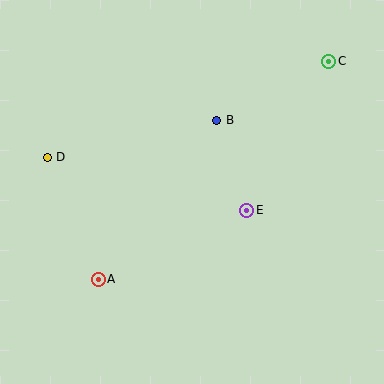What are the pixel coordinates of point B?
Point B is at (217, 120).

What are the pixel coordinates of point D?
Point D is at (47, 157).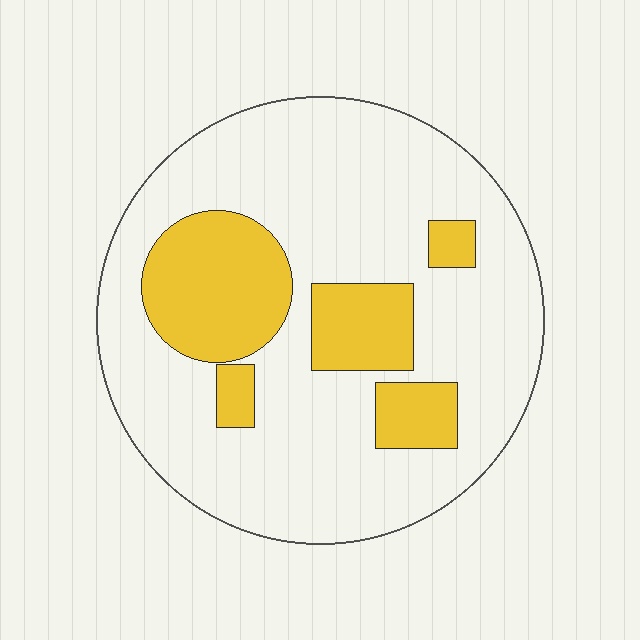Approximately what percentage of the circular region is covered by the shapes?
Approximately 25%.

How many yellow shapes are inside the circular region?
5.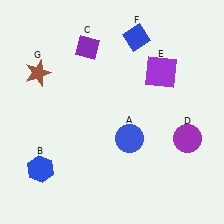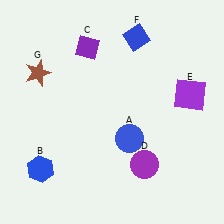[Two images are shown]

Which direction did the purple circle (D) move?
The purple circle (D) moved left.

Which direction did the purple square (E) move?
The purple square (E) moved right.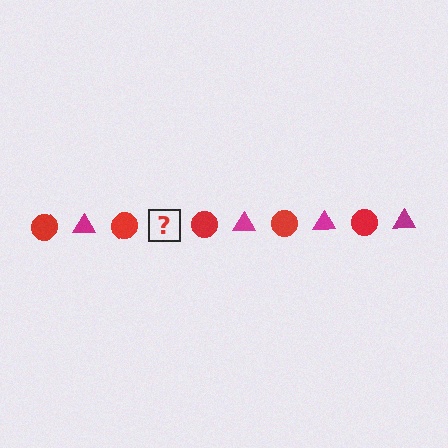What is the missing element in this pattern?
The missing element is a magenta triangle.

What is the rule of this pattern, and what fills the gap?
The rule is that the pattern alternates between red circle and magenta triangle. The gap should be filled with a magenta triangle.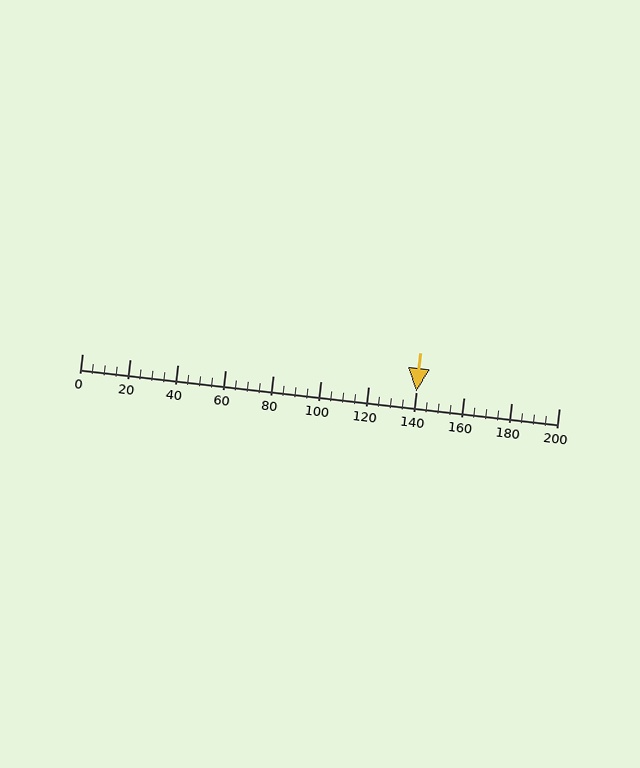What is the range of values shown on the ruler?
The ruler shows values from 0 to 200.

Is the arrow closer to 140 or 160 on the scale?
The arrow is closer to 140.